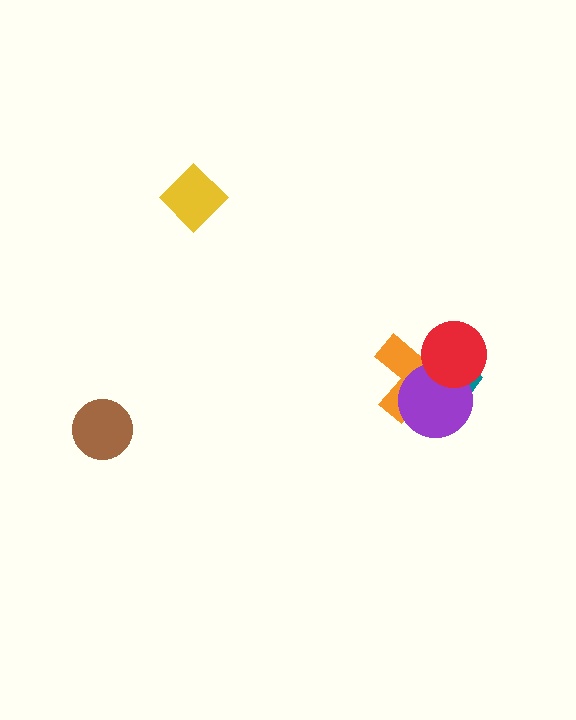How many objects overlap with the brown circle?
0 objects overlap with the brown circle.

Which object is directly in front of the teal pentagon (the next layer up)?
The purple circle is directly in front of the teal pentagon.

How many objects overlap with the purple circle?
3 objects overlap with the purple circle.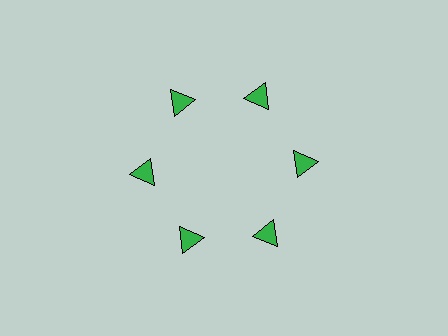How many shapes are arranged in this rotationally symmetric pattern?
There are 6 shapes, arranged in 6 groups of 1.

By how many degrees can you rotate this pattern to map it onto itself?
The pattern maps onto itself every 60 degrees of rotation.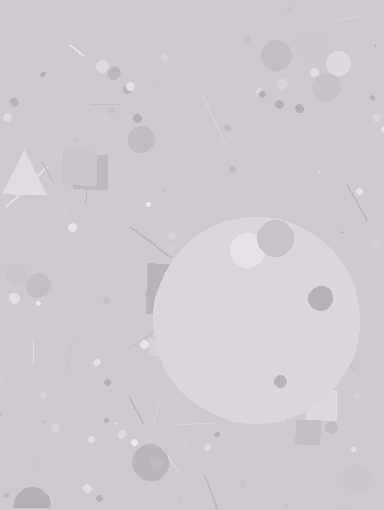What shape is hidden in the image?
A circle is hidden in the image.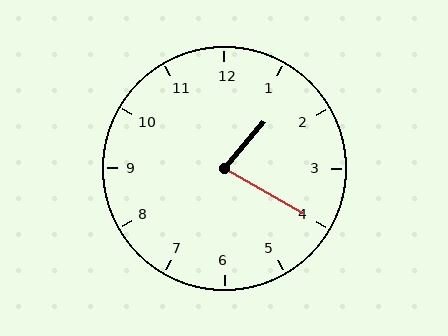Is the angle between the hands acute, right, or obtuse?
It is acute.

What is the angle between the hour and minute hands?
Approximately 80 degrees.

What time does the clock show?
1:20.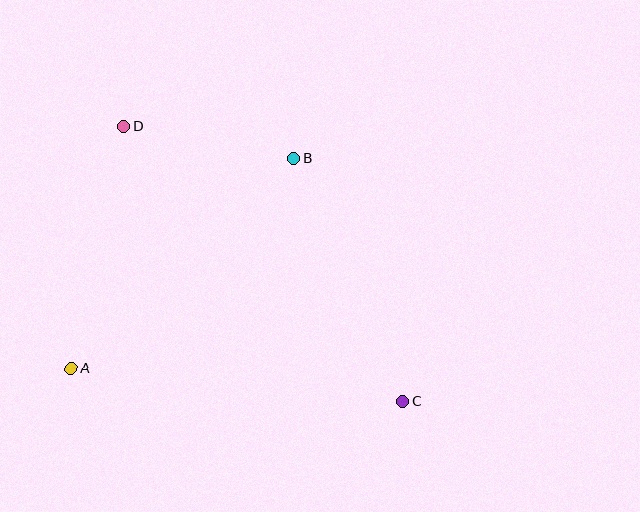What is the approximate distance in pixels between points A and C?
The distance between A and C is approximately 333 pixels.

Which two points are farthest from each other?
Points C and D are farthest from each other.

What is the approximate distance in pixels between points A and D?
The distance between A and D is approximately 248 pixels.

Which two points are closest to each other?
Points B and D are closest to each other.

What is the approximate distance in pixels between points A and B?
The distance between A and B is approximately 306 pixels.